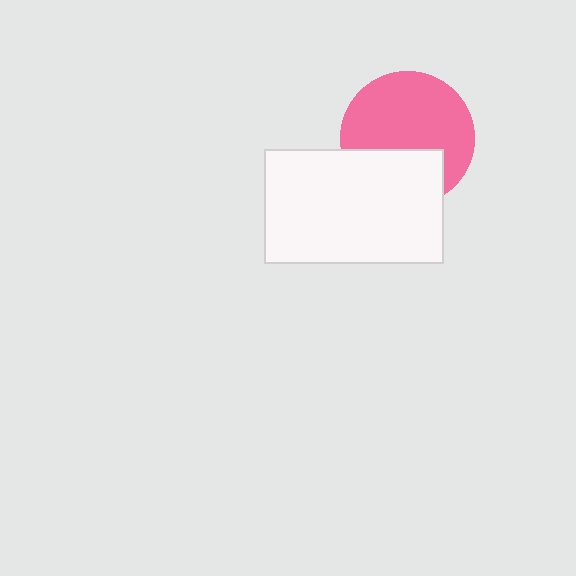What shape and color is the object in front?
The object in front is a white rectangle.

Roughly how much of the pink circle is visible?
Most of it is visible (roughly 67%).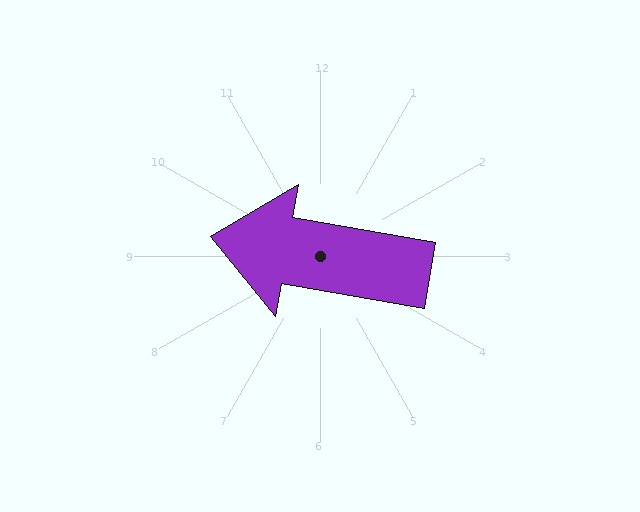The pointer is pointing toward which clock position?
Roughly 9 o'clock.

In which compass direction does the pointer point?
West.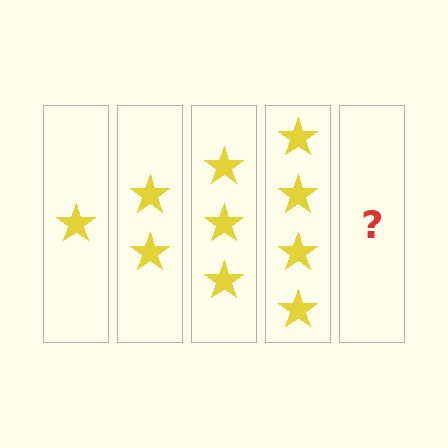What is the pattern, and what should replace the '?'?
The pattern is that each step adds one more star. The '?' should be 5 stars.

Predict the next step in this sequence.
The next step is 5 stars.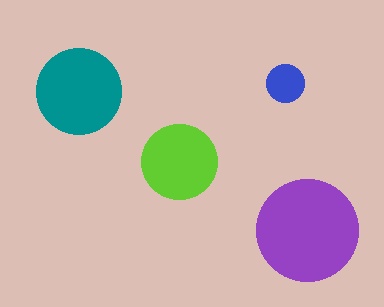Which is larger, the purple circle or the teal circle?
The purple one.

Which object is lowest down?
The purple circle is bottommost.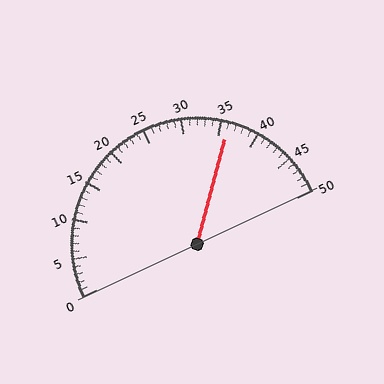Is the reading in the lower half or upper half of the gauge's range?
The reading is in the upper half of the range (0 to 50).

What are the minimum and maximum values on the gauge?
The gauge ranges from 0 to 50.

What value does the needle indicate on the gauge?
The needle indicates approximately 36.